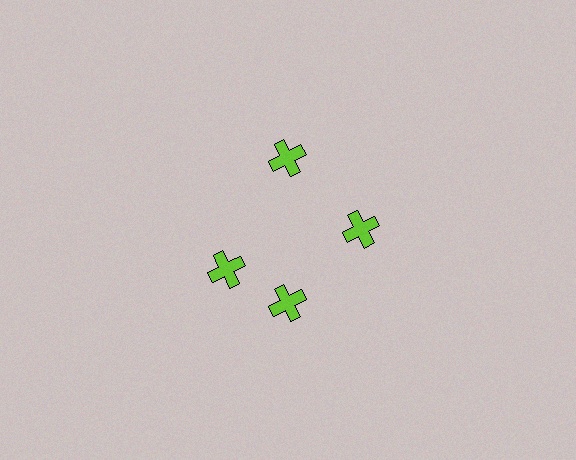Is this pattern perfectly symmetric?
No. The 4 lime crosses are arranged in a ring, but one element near the 9 o'clock position is rotated out of alignment along the ring, breaking the 4-fold rotational symmetry.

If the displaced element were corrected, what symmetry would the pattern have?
It would have 4-fold rotational symmetry — the pattern would map onto itself every 90 degrees.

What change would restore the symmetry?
The symmetry would be restored by rotating it back into even spacing with its neighbors so that all 4 crosses sit at equal angles and equal distance from the center.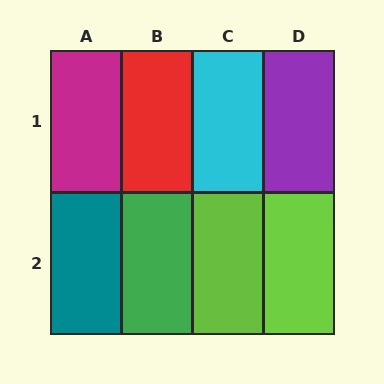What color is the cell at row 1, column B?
Red.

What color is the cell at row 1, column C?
Cyan.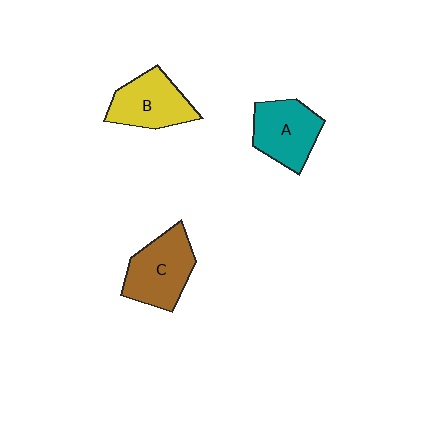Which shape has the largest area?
Shape C (brown).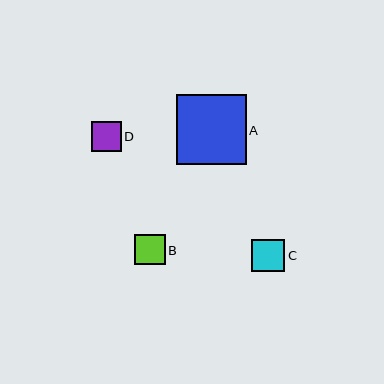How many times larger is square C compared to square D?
Square C is approximately 1.1 times the size of square D.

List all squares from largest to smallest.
From largest to smallest: A, C, B, D.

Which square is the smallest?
Square D is the smallest with a size of approximately 30 pixels.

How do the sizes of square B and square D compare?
Square B and square D are approximately the same size.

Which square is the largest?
Square A is the largest with a size of approximately 69 pixels.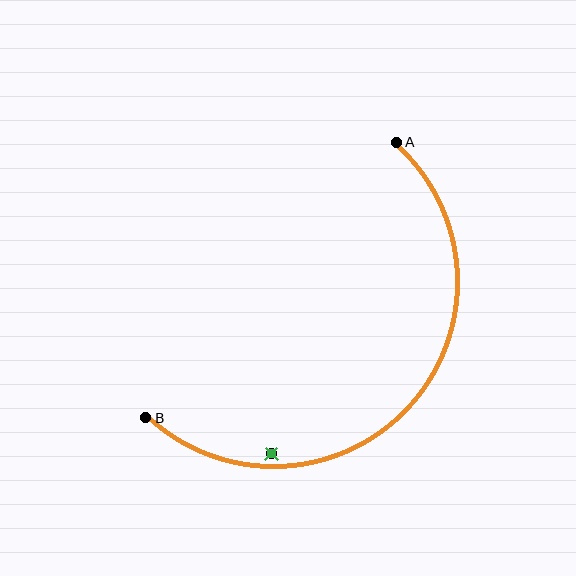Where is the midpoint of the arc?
The arc midpoint is the point on the curve farthest from the straight line joining A and B. It sits below and to the right of that line.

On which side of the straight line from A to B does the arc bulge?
The arc bulges below and to the right of the straight line connecting A and B.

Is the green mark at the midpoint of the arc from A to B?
No — the green mark does not lie on the arc at all. It sits slightly inside the curve.